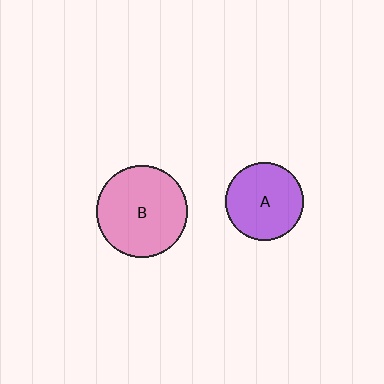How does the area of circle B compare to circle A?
Approximately 1.4 times.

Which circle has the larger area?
Circle B (pink).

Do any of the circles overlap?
No, none of the circles overlap.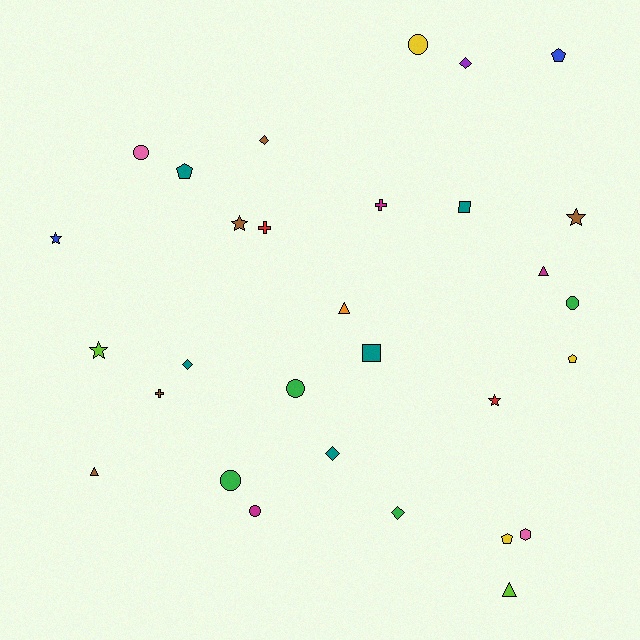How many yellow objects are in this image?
There are 3 yellow objects.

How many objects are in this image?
There are 30 objects.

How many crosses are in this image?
There are 3 crosses.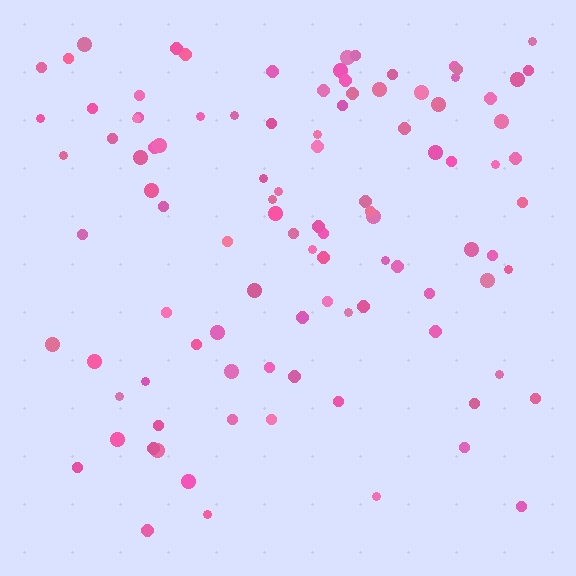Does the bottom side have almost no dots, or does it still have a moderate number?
Still a moderate number, just noticeably fewer than the top.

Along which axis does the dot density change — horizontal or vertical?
Vertical.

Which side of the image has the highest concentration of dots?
The top.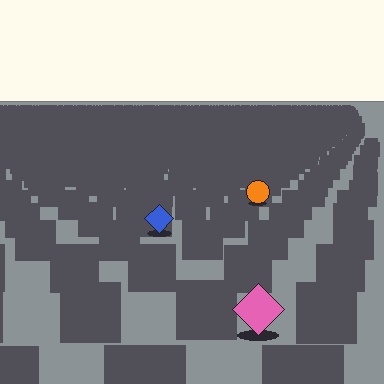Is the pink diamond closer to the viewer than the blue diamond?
Yes. The pink diamond is closer — you can tell from the texture gradient: the ground texture is coarser near it.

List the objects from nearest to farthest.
From nearest to farthest: the pink diamond, the blue diamond, the orange circle.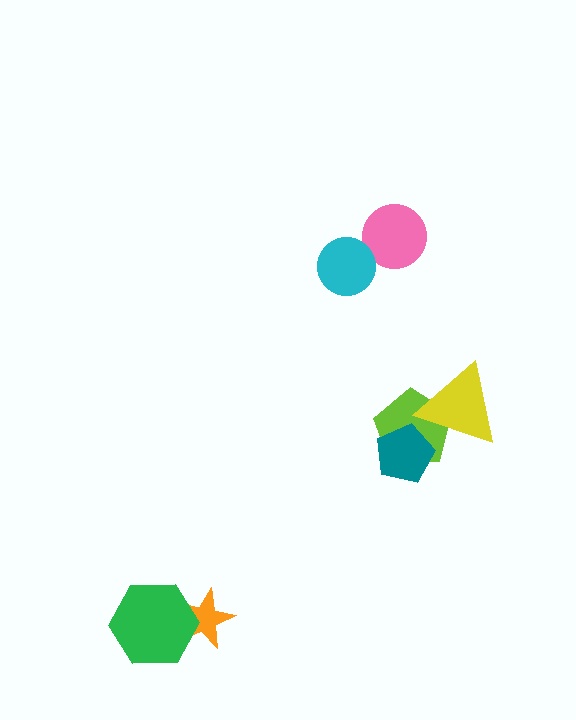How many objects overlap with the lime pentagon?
2 objects overlap with the lime pentagon.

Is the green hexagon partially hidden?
No, no other shape covers it.